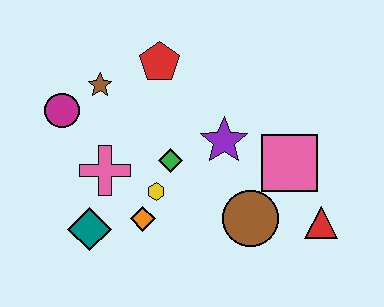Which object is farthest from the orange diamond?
The red triangle is farthest from the orange diamond.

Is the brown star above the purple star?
Yes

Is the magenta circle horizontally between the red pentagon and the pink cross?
No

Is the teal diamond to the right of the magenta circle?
Yes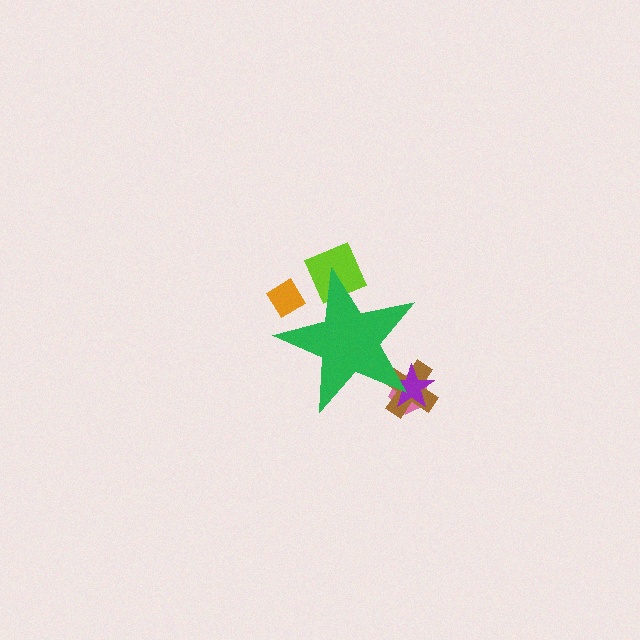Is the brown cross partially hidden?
Yes, the brown cross is partially hidden behind the green star.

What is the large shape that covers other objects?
A green star.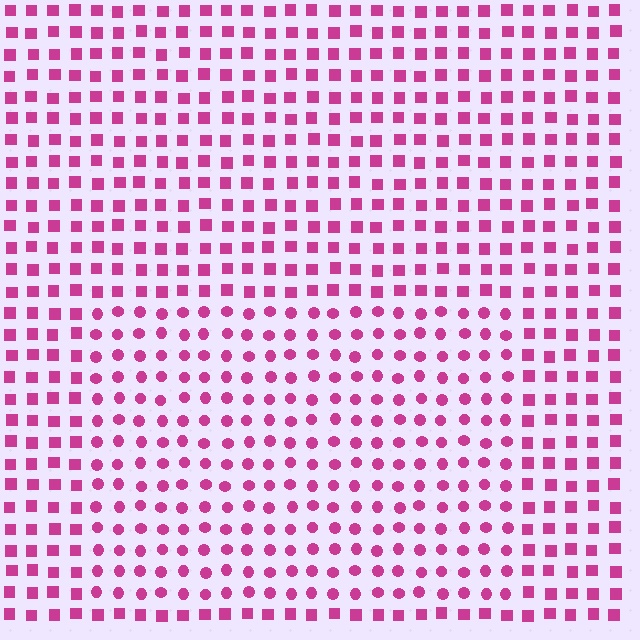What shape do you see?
I see a rectangle.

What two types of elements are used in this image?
The image uses circles inside the rectangle region and squares outside it.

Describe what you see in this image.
The image is filled with small magenta elements arranged in a uniform grid. A rectangle-shaped region contains circles, while the surrounding area contains squares. The boundary is defined purely by the change in element shape.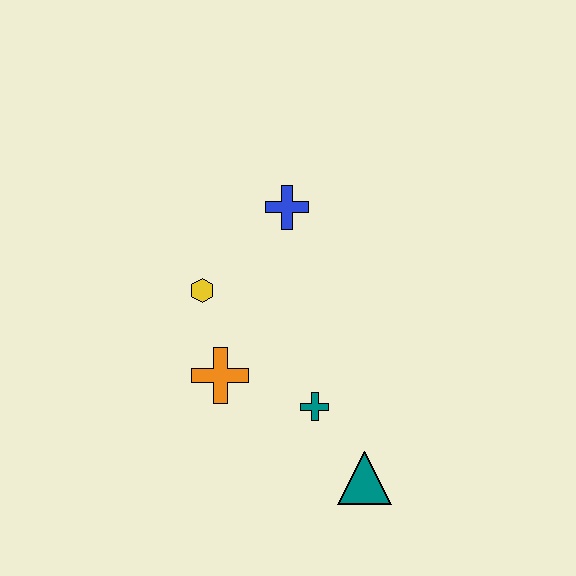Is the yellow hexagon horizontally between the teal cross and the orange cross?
No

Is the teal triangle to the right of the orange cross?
Yes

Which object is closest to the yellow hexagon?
The orange cross is closest to the yellow hexagon.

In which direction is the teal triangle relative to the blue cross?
The teal triangle is below the blue cross.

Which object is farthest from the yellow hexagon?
The teal triangle is farthest from the yellow hexagon.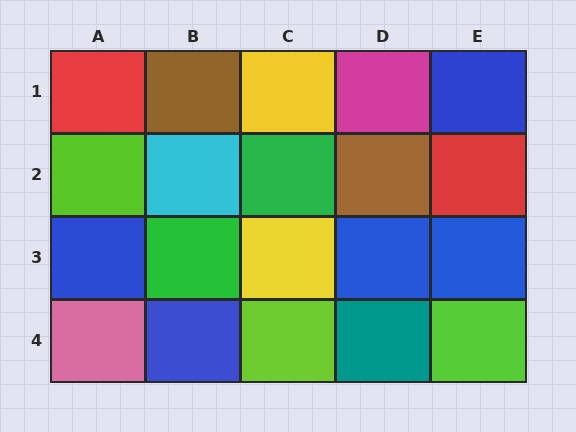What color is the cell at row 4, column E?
Lime.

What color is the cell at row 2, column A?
Lime.